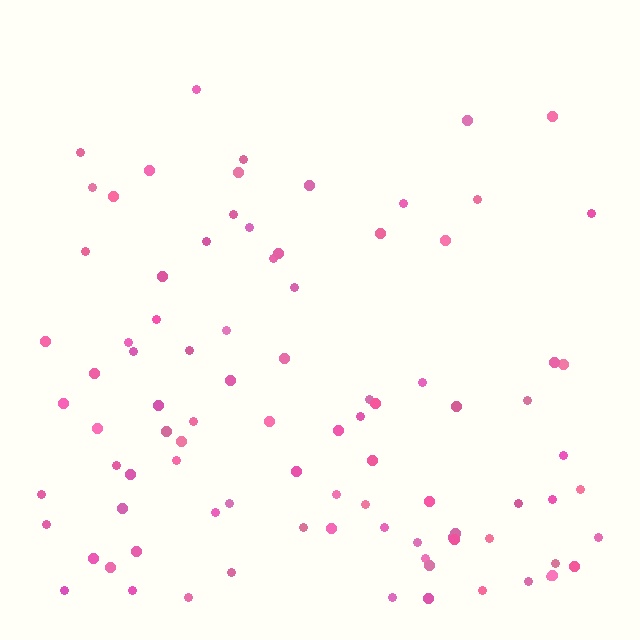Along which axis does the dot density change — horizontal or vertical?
Vertical.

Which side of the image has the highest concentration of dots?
The bottom.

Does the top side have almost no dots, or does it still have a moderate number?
Still a moderate number, just noticeably fewer than the bottom.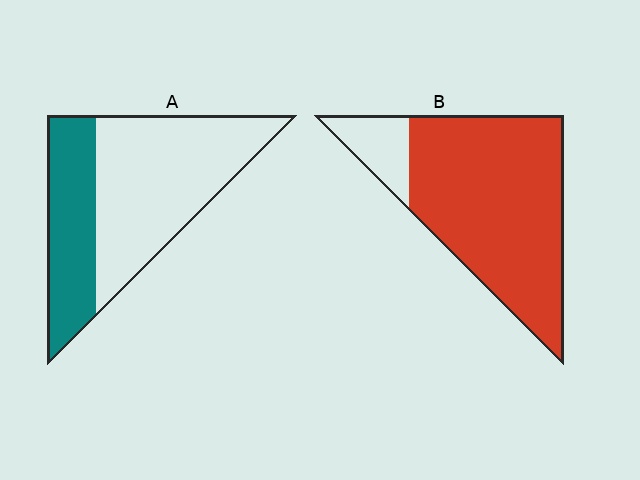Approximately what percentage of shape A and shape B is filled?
A is approximately 35% and B is approximately 85%.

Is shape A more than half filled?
No.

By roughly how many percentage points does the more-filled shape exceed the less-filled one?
By roughly 50 percentage points (B over A).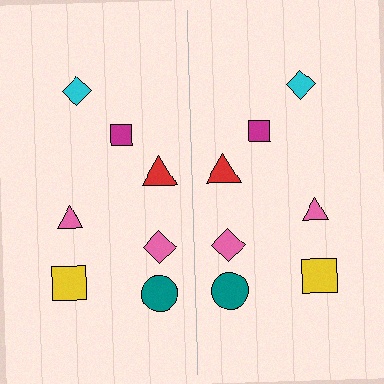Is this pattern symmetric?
Yes, this pattern has bilateral (reflection) symmetry.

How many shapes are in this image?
There are 14 shapes in this image.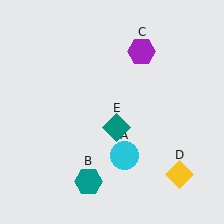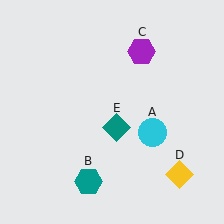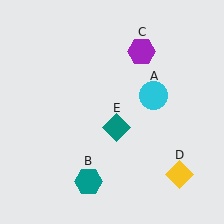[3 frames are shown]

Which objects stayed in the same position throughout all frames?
Teal hexagon (object B) and purple hexagon (object C) and yellow diamond (object D) and teal diamond (object E) remained stationary.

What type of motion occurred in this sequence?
The cyan circle (object A) rotated counterclockwise around the center of the scene.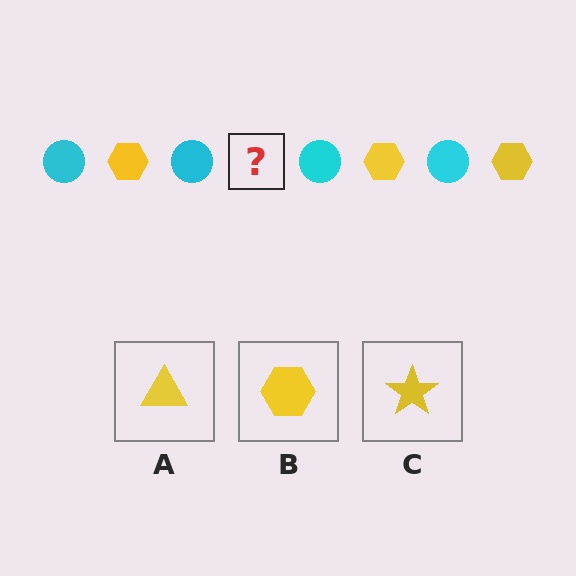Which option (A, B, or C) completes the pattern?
B.